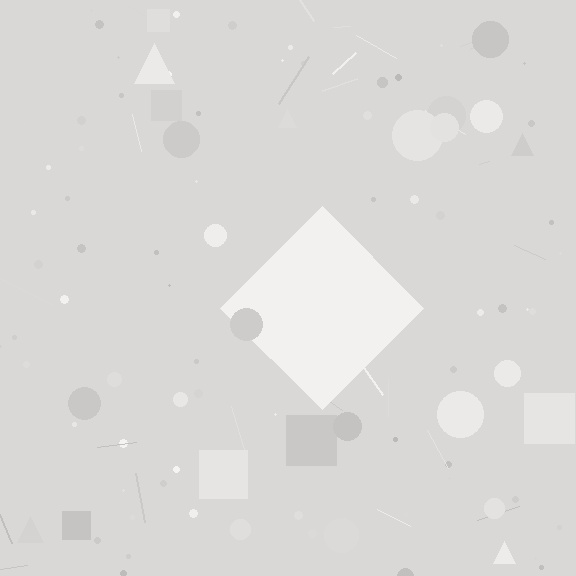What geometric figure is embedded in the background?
A diamond is embedded in the background.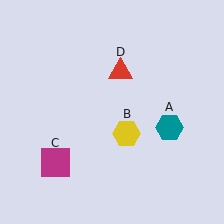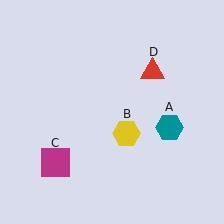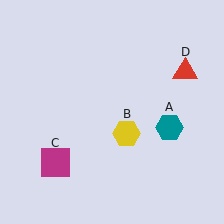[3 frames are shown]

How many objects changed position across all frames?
1 object changed position: red triangle (object D).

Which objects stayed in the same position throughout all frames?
Teal hexagon (object A) and yellow hexagon (object B) and magenta square (object C) remained stationary.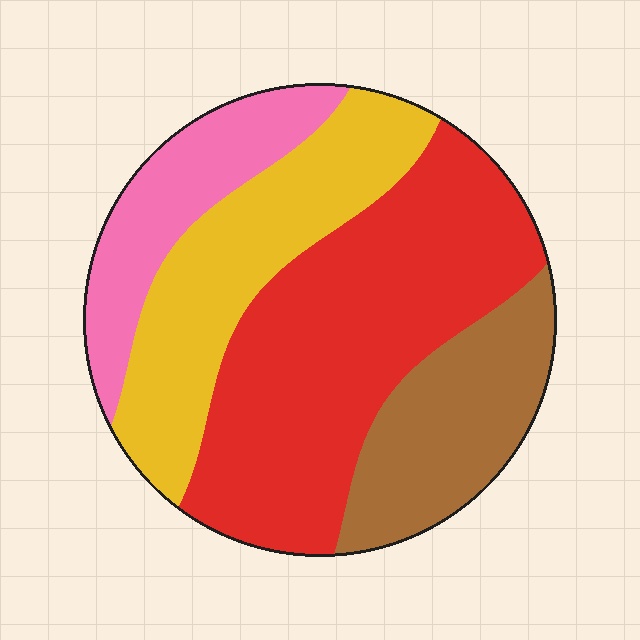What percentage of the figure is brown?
Brown takes up less than a quarter of the figure.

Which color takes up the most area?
Red, at roughly 40%.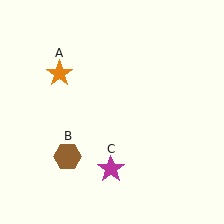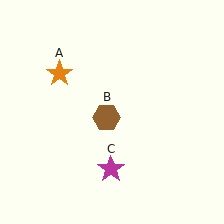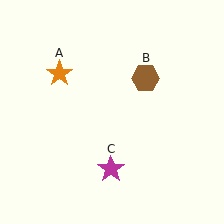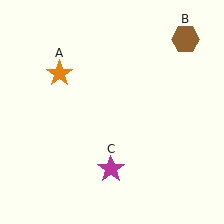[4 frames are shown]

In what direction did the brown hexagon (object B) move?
The brown hexagon (object B) moved up and to the right.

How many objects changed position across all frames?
1 object changed position: brown hexagon (object B).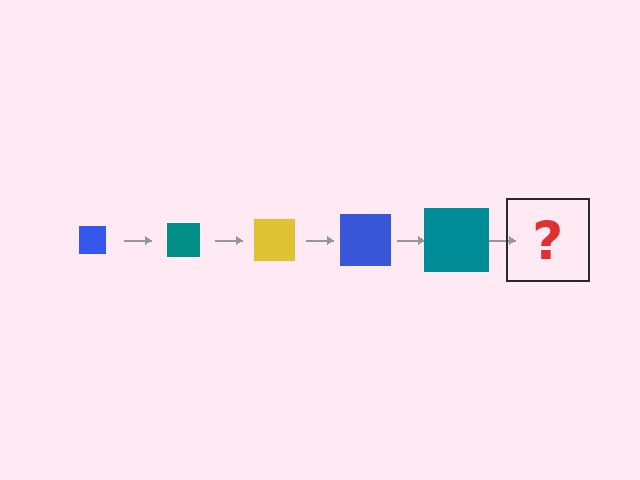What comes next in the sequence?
The next element should be a yellow square, larger than the previous one.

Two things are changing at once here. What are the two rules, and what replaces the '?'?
The two rules are that the square grows larger each step and the color cycles through blue, teal, and yellow. The '?' should be a yellow square, larger than the previous one.